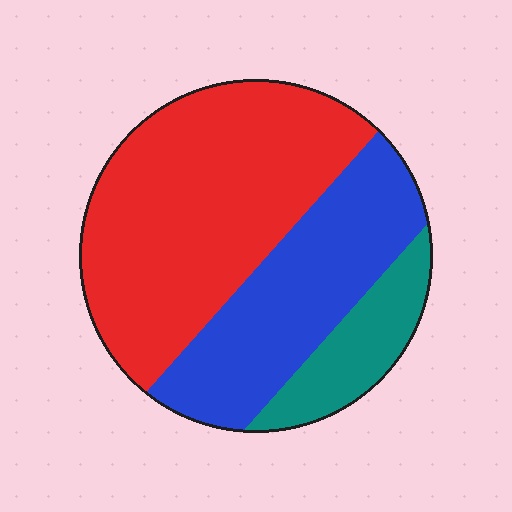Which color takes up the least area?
Teal, at roughly 15%.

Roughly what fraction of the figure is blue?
Blue takes up about one third (1/3) of the figure.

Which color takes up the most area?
Red, at roughly 55%.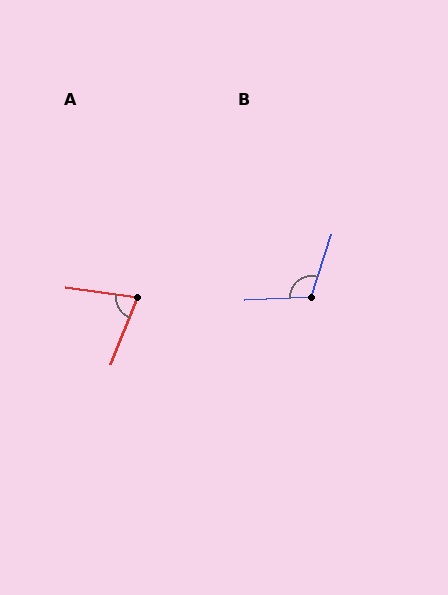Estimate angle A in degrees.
Approximately 77 degrees.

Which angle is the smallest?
A, at approximately 77 degrees.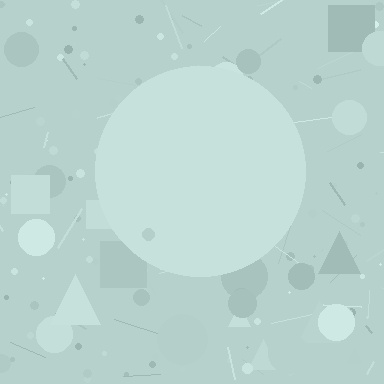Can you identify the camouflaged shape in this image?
The camouflaged shape is a circle.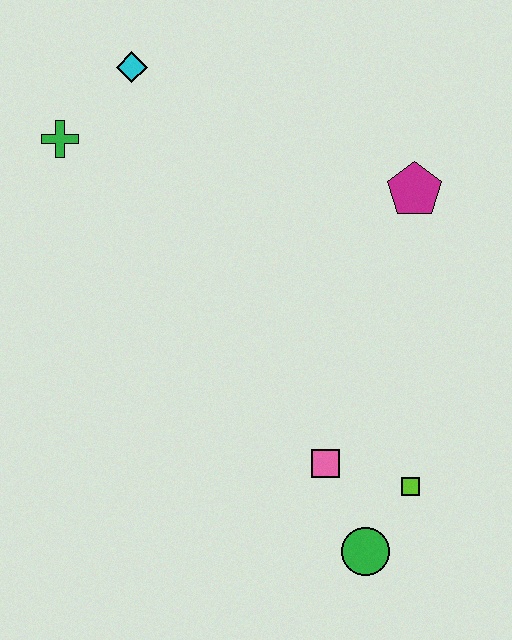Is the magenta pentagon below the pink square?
No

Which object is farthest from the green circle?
The cyan diamond is farthest from the green circle.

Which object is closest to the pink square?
The lime square is closest to the pink square.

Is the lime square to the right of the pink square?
Yes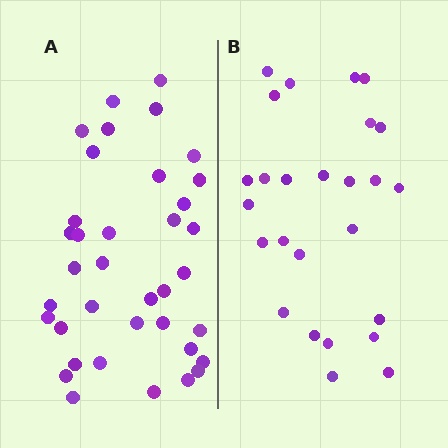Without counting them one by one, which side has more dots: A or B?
Region A (the left region) has more dots.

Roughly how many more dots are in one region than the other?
Region A has roughly 12 or so more dots than region B.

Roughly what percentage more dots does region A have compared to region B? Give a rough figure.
About 40% more.